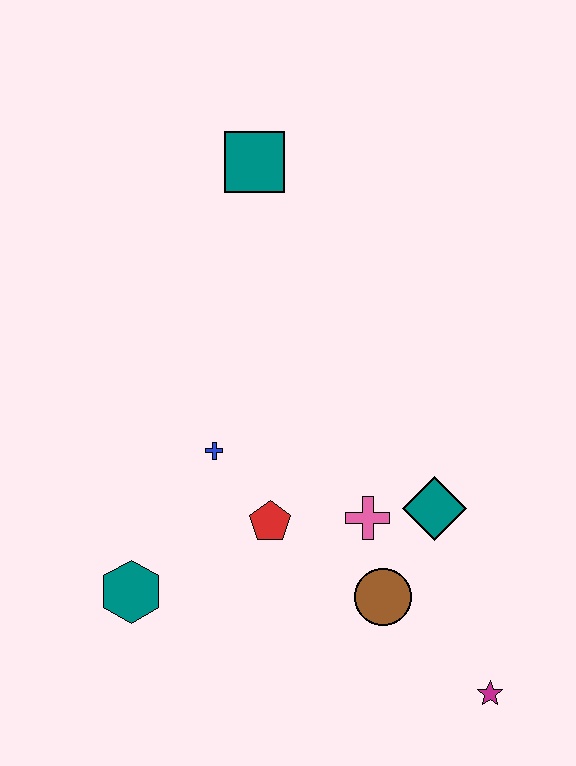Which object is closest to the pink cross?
The teal diamond is closest to the pink cross.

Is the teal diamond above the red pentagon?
Yes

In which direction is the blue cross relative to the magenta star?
The blue cross is to the left of the magenta star.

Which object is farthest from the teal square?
The magenta star is farthest from the teal square.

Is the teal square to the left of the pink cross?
Yes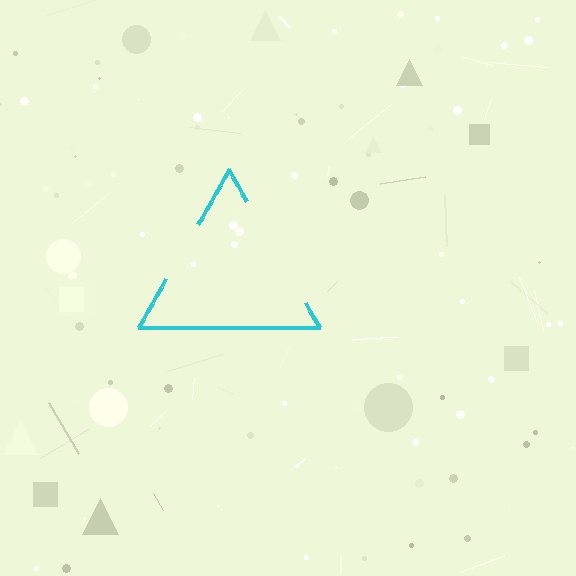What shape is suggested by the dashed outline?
The dashed outline suggests a triangle.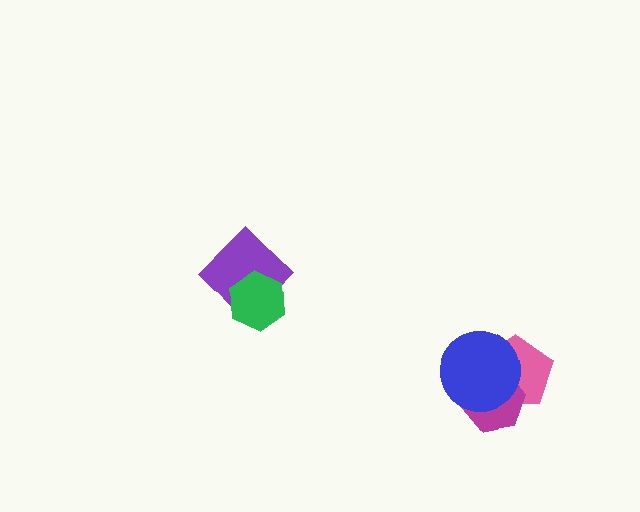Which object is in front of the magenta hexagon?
The blue circle is in front of the magenta hexagon.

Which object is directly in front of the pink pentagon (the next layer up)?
The magenta hexagon is directly in front of the pink pentagon.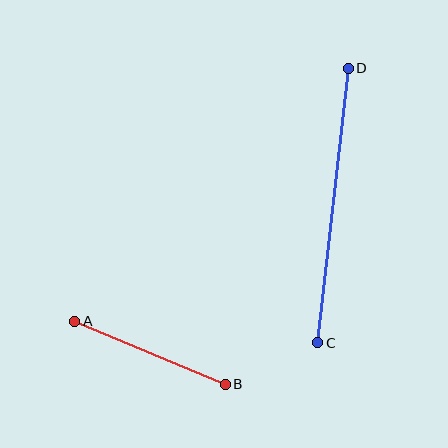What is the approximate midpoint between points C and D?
The midpoint is at approximately (333, 206) pixels.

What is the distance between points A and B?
The distance is approximately 163 pixels.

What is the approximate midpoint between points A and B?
The midpoint is at approximately (150, 353) pixels.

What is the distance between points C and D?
The distance is approximately 277 pixels.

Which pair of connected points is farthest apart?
Points C and D are farthest apart.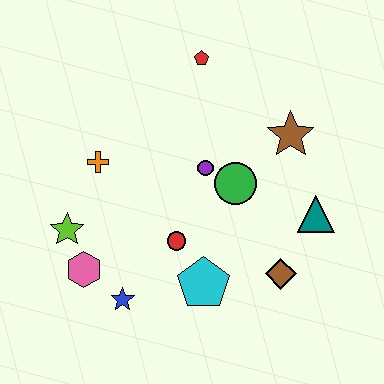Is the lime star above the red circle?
Yes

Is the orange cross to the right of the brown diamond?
No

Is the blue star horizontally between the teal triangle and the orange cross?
Yes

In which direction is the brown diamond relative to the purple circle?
The brown diamond is below the purple circle.